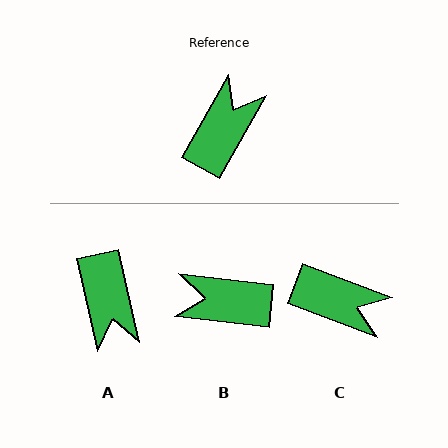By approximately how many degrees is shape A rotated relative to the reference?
Approximately 138 degrees clockwise.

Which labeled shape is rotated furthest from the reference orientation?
A, about 138 degrees away.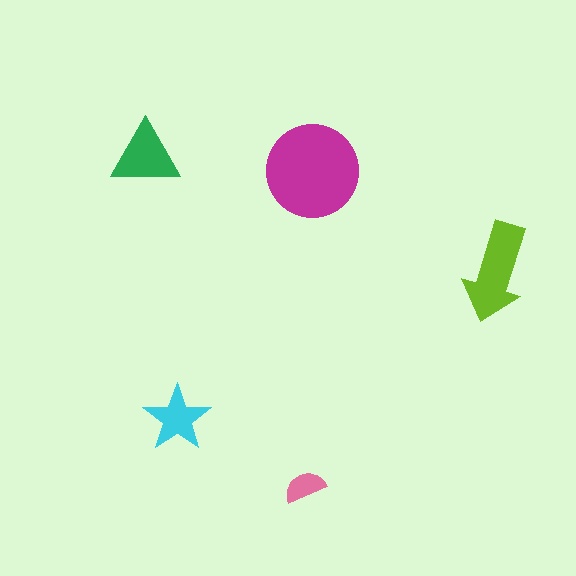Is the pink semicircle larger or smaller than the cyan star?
Smaller.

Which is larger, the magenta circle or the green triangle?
The magenta circle.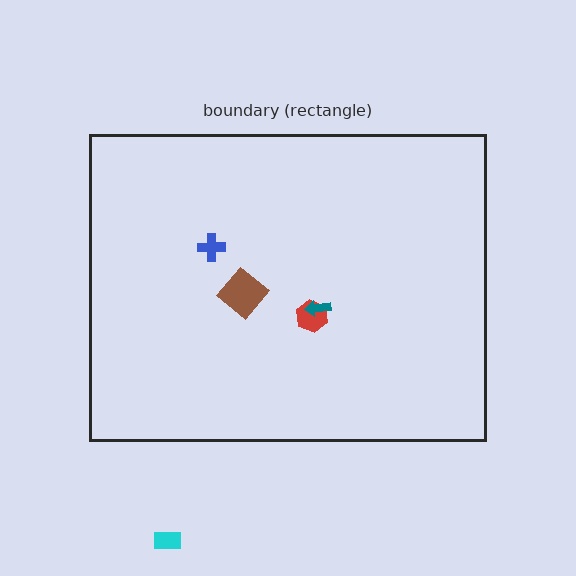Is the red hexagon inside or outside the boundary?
Inside.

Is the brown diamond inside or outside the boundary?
Inside.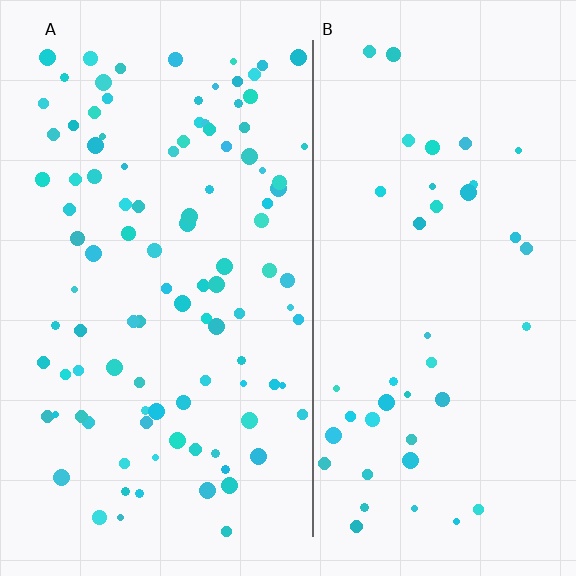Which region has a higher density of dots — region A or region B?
A (the left).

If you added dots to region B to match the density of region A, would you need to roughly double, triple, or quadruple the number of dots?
Approximately double.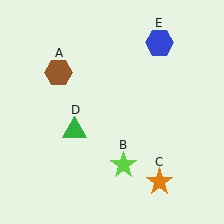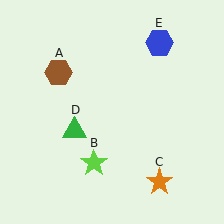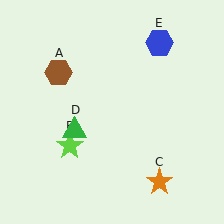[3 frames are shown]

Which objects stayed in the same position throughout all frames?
Brown hexagon (object A) and orange star (object C) and green triangle (object D) and blue hexagon (object E) remained stationary.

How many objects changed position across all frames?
1 object changed position: lime star (object B).